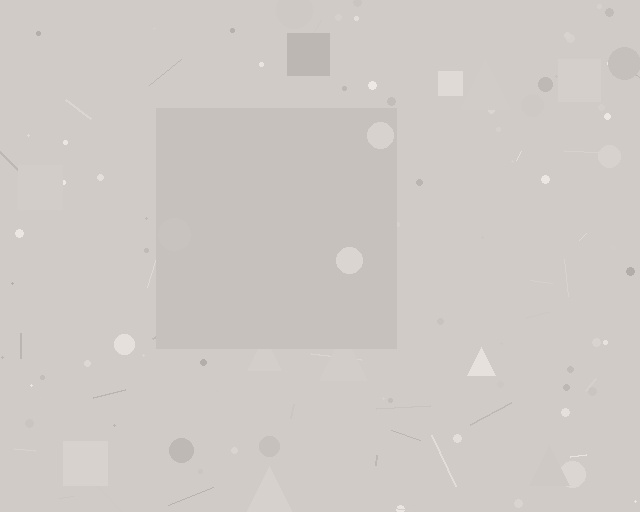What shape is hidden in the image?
A square is hidden in the image.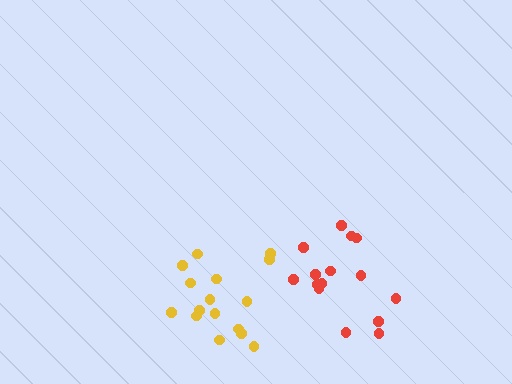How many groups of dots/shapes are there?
There are 2 groups.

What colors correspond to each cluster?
The clusters are colored: yellow, red.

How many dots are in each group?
Group 1: 16 dots, Group 2: 15 dots (31 total).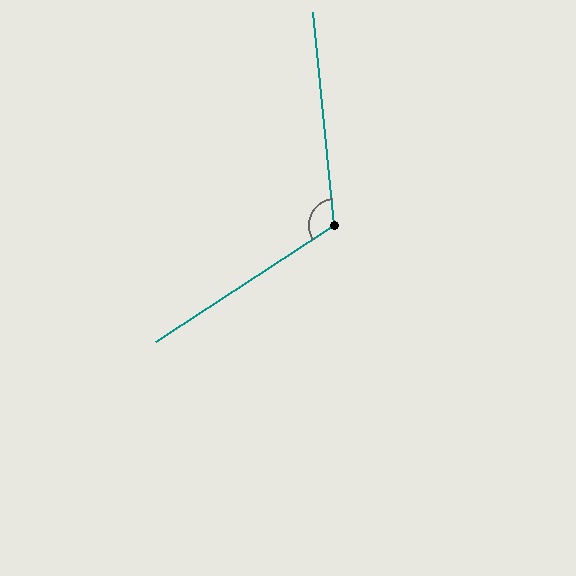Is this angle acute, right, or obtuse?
It is obtuse.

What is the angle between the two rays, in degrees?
Approximately 117 degrees.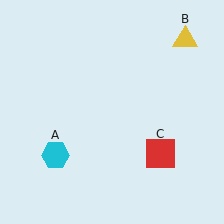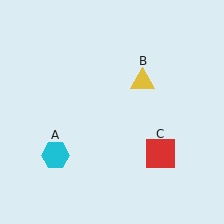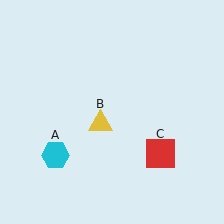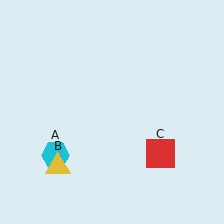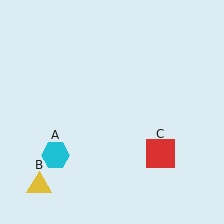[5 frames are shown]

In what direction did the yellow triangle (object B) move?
The yellow triangle (object B) moved down and to the left.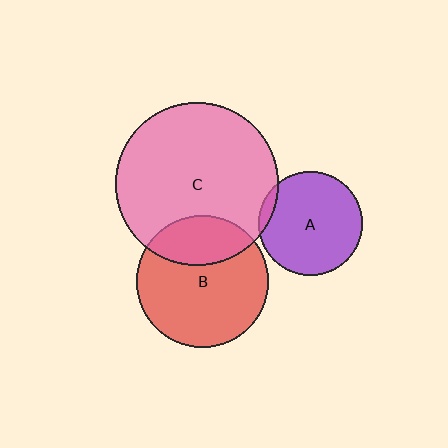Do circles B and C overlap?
Yes.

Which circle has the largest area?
Circle C (pink).